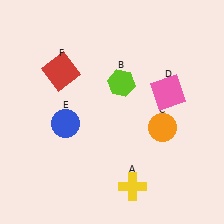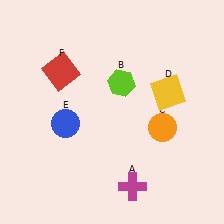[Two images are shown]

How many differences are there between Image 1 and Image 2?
There are 2 differences between the two images.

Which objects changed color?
A changed from yellow to magenta. D changed from pink to yellow.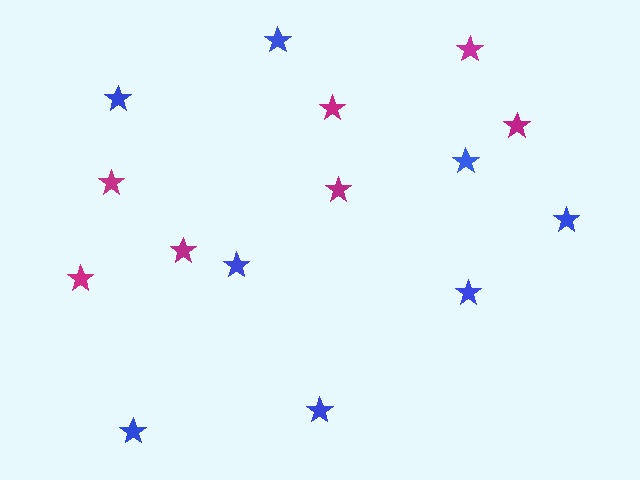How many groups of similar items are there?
There are 2 groups: one group of blue stars (8) and one group of magenta stars (7).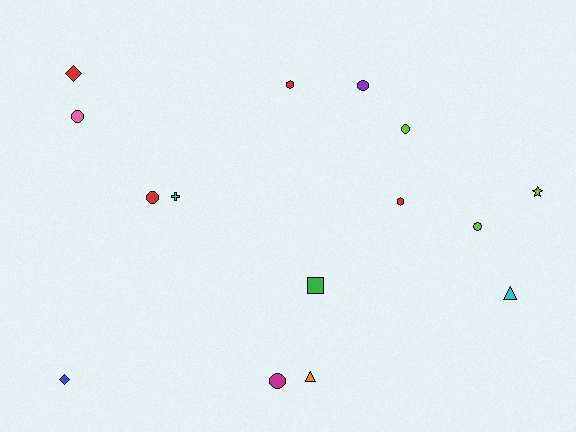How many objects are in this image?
There are 15 objects.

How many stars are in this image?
There is 1 star.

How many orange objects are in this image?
There is 1 orange object.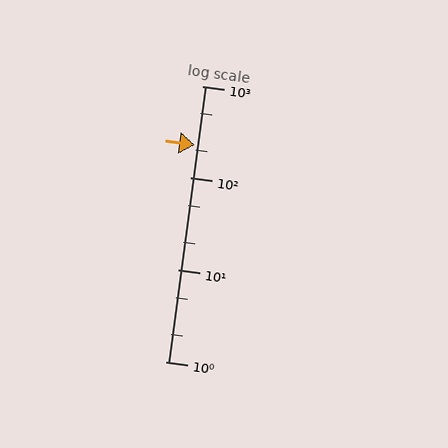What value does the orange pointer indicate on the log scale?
The pointer indicates approximately 230.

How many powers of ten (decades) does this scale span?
The scale spans 3 decades, from 1 to 1000.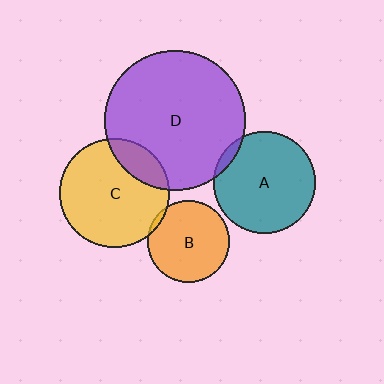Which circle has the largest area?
Circle D (purple).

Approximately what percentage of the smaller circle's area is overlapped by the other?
Approximately 20%.